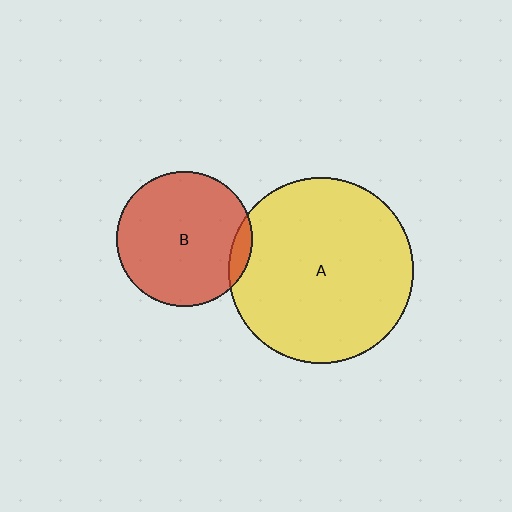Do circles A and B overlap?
Yes.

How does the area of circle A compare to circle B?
Approximately 1.9 times.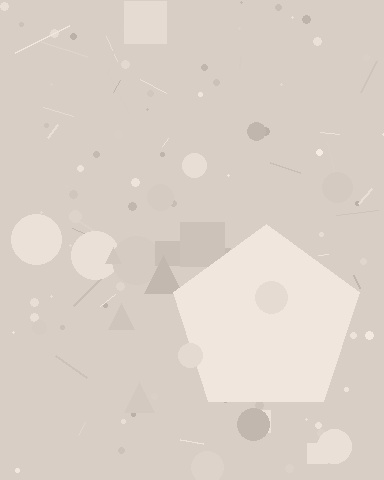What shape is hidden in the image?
A pentagon is hidden in the image.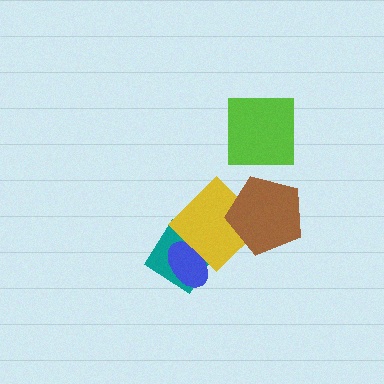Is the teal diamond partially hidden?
Yes, it is partially covered by another shape.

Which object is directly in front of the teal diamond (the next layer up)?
The blue ellipse is directly in front of the teal diamond.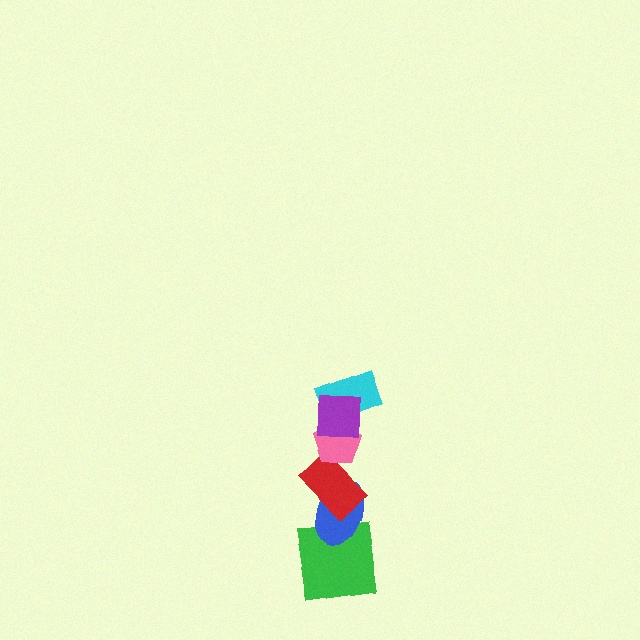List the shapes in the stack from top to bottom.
From top to bottom: the purple square, the cyan rectangle, the pink pentagon, the red rectangle, the blue ellipse, the green square.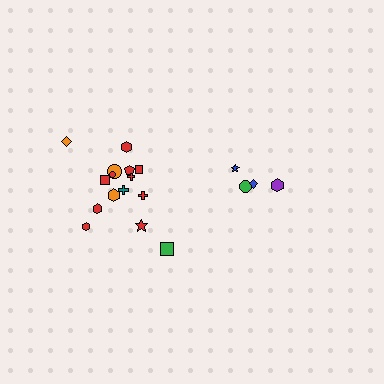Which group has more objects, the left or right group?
The left group.